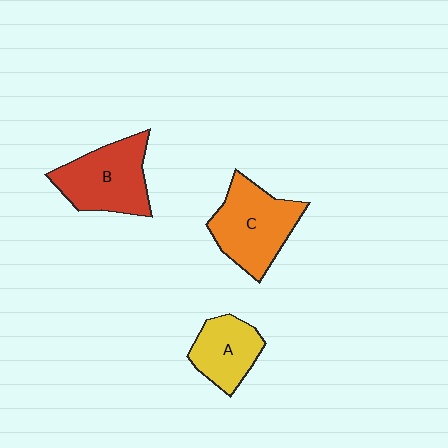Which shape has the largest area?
Shape C (orange).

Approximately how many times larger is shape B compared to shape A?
Approximately 1.4 times.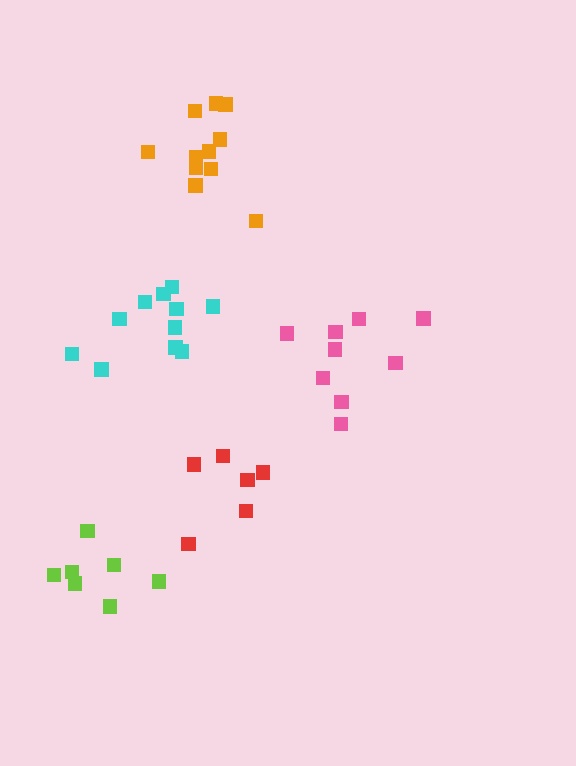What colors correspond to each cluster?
The clusters are colored: pink, cyan, orange, lime, red.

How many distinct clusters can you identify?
There are 5 distinct clusters.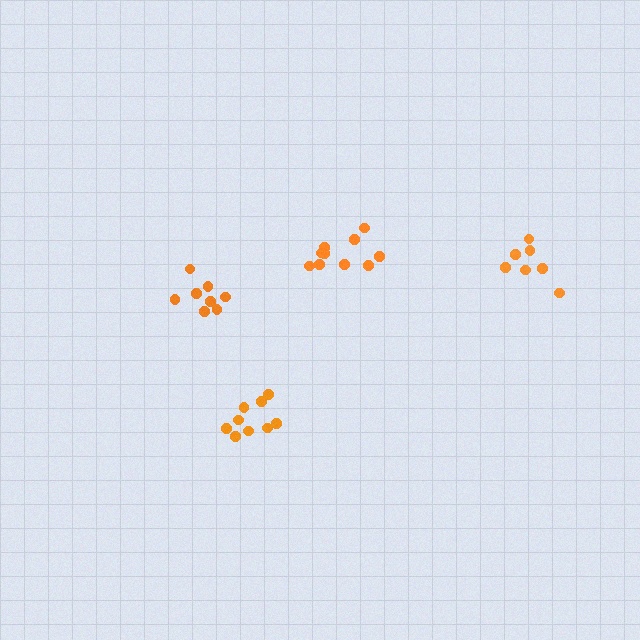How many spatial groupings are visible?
There are 4 spatial groupings.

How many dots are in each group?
Group 1: 10 dots, Group 2: 9 dots, Group 3: 7 dots, Group 4: 8 dots (34 total).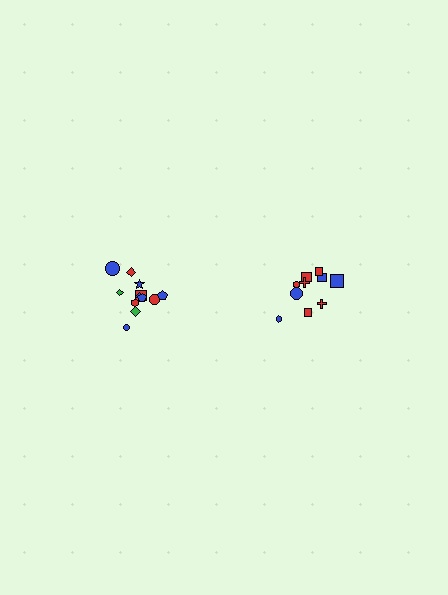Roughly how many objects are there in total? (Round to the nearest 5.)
Roughly 20 objects in total.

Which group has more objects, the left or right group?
The left group.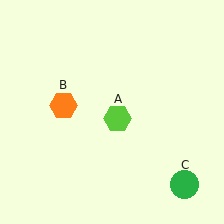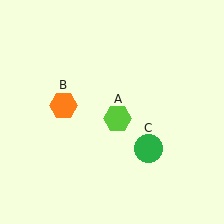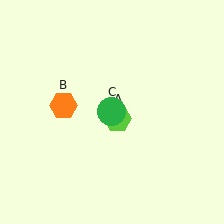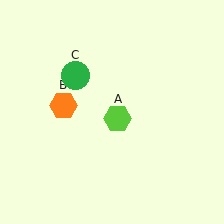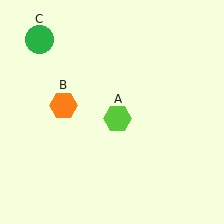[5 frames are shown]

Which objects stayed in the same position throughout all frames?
Lime hexagon (object A) and orange hexagon (object B) remained stationary.